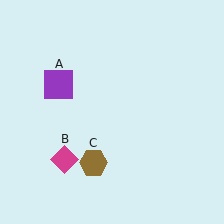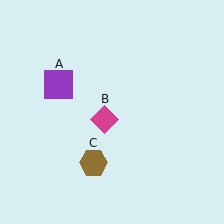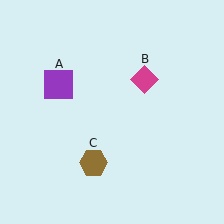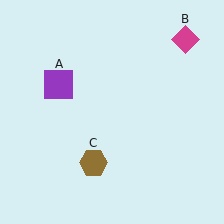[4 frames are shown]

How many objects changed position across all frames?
1 object changed position: magenta diamond (object B).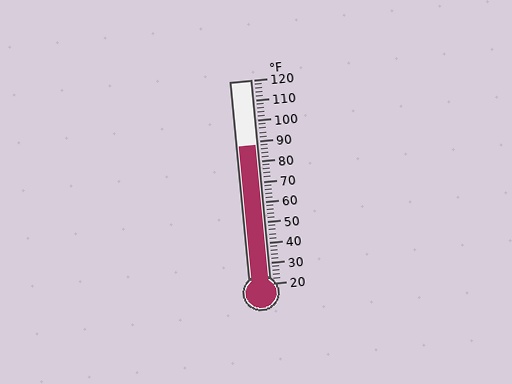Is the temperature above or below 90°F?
The temperature is below 90°F.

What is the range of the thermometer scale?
The thermometer scale ranges from 20°F to 120°F.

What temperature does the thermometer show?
The thermometer shows approximately 88°F.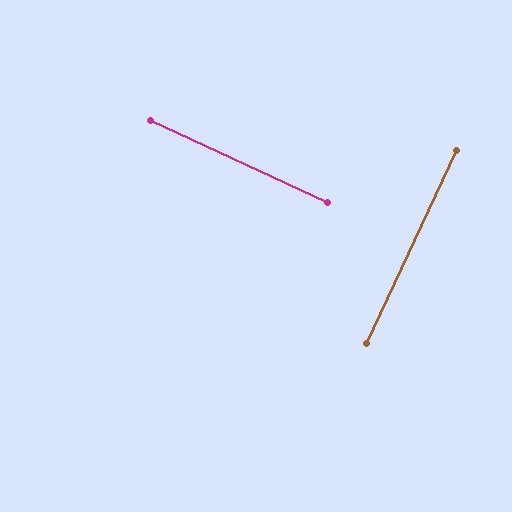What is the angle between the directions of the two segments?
Approximately 90 degrees.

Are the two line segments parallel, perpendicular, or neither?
Perpendicular — they meet at approximately 90°.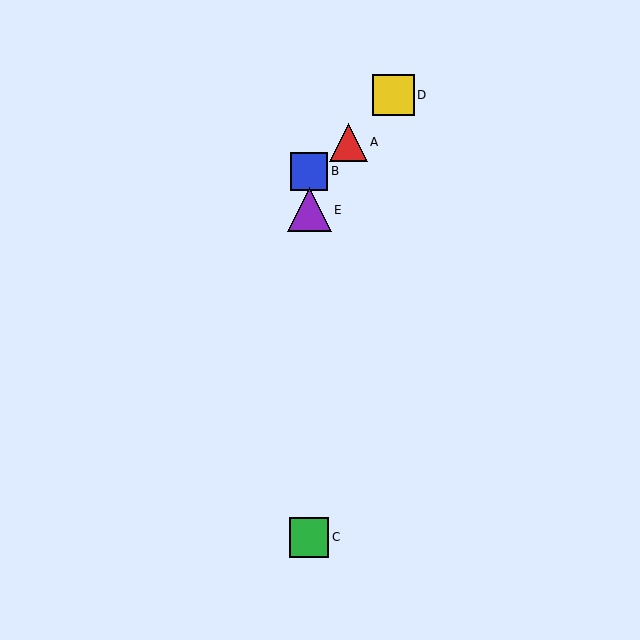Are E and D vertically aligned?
No, E is at x≈309 and D is at x≈393.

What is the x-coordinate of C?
Object C is at x≈309.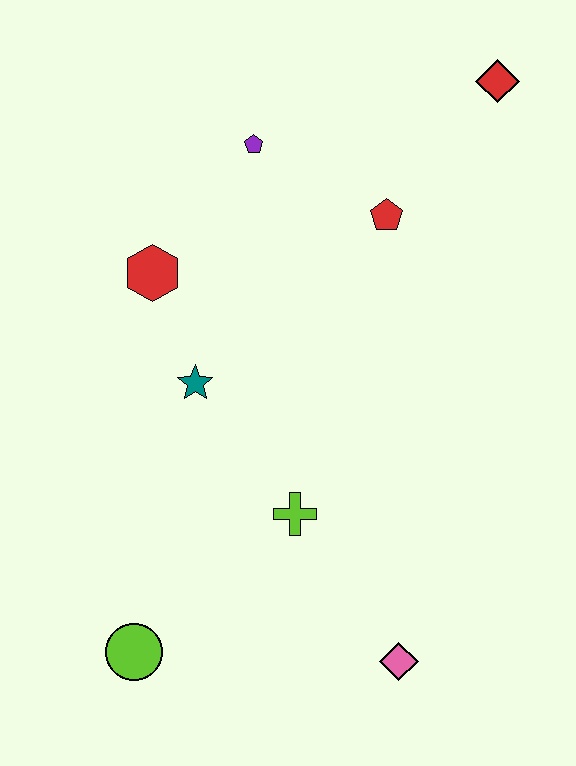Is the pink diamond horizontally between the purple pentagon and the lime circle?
No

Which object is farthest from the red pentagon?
The lime circle is farthest from the red pentagon.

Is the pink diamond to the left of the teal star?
No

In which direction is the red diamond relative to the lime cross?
The red diamond is above the lime cross.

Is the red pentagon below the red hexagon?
No